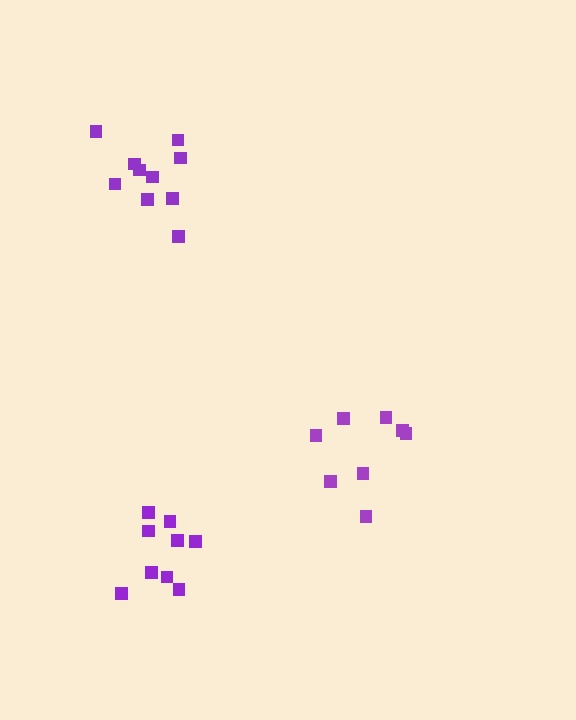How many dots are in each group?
Group 1: 10 dots, Group 2: 9 dots, Group 3: 8 dots (27 total).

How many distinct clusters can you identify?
There are 3 distinct clusters.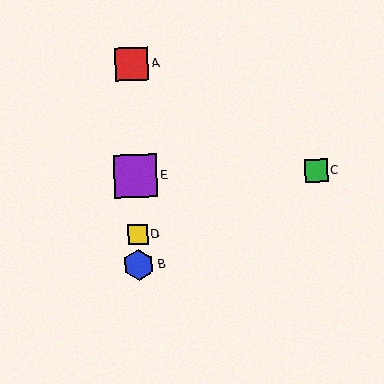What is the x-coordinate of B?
Object B is at x≈139.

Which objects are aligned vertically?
Objects A, B, D, E are aligned vertically.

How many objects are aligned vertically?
4 objects (A, B, D, E) are aligned vertically.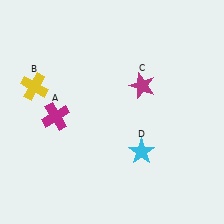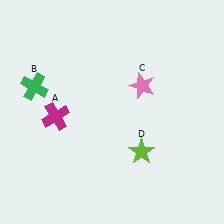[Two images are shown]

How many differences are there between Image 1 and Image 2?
There are 3 differences between the two images.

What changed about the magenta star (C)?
In Image 1, C is magenta. In Image 2, it changed to pink.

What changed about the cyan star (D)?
In Image 1, D is cyan. In Image 2, it changed to lime.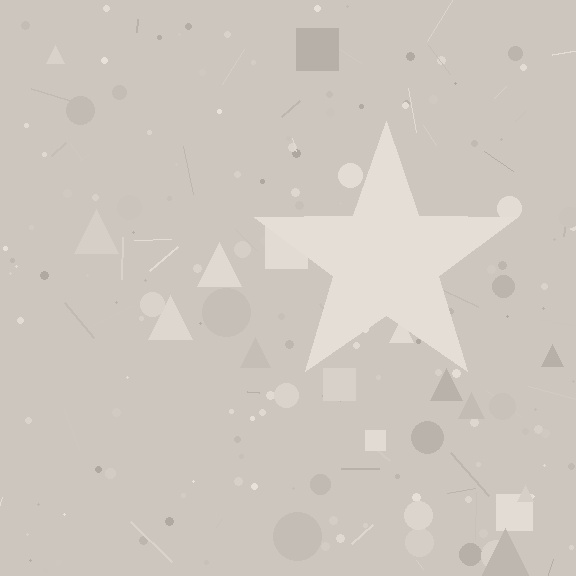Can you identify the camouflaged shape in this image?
The camouflaged shape is a star.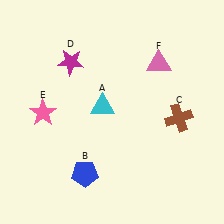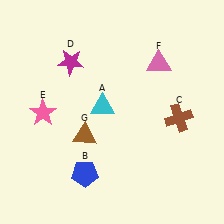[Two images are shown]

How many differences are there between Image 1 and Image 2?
There is 1 difference between the two images.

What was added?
A brown triangle (G) was added in Image 2.